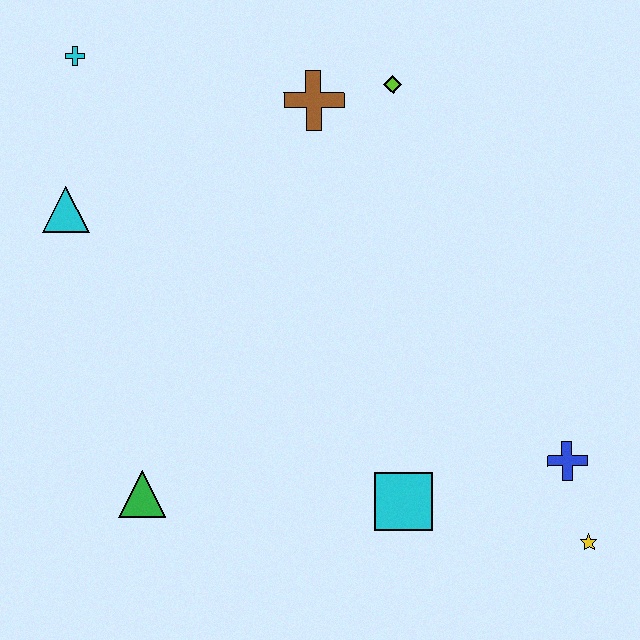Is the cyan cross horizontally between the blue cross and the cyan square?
No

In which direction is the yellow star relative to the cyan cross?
The yellow star is to the right of the cyan cross.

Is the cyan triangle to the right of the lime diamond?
No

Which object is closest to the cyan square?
The blue cross is closest to the cyan square.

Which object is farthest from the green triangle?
The lime diamond is farthest from the green triangle.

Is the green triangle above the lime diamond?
No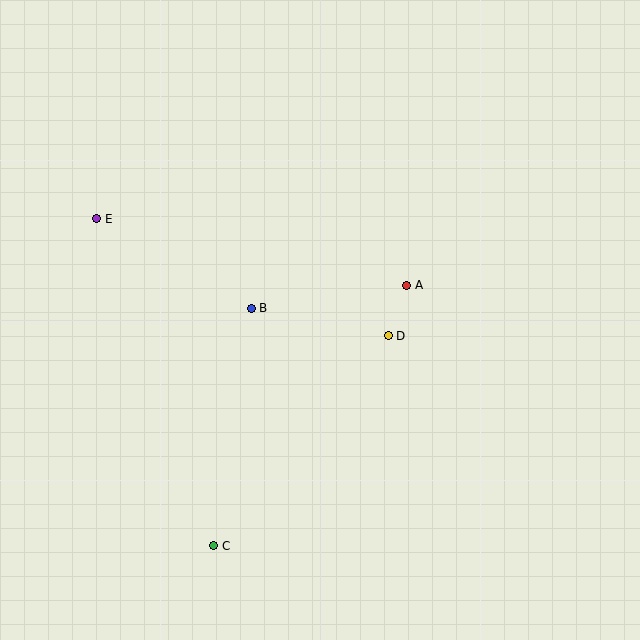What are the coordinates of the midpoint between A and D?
The midpoint between A and D is at (398, 310).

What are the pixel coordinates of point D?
Point D is at (388, 336).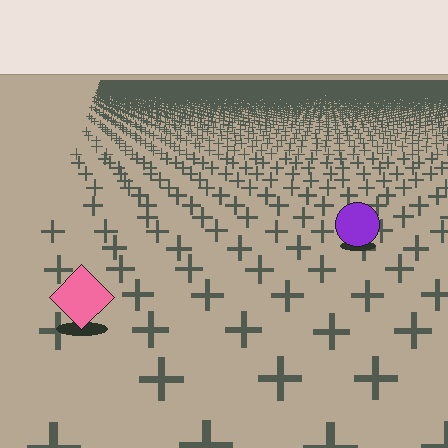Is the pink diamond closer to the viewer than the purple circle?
Yes. The pink diamond is closer — you can tell from the texture gradient: the ground texture is coarser near it.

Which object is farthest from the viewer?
The purple circle is farthest from the viewer. It appears smaller and the ground texture around it is denser.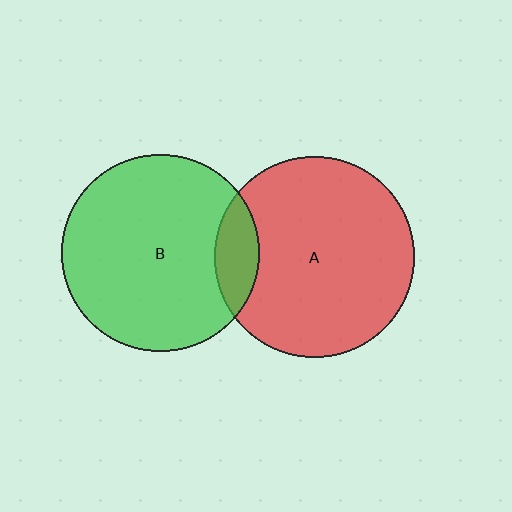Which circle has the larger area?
Circle A (red).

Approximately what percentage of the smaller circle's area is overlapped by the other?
Approximately 15%.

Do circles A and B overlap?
Yes.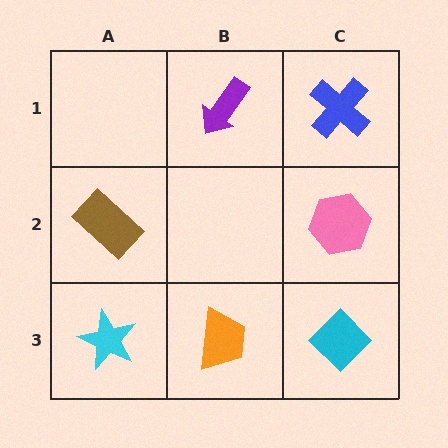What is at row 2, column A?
A brown rectangle.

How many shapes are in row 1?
2 shapes.